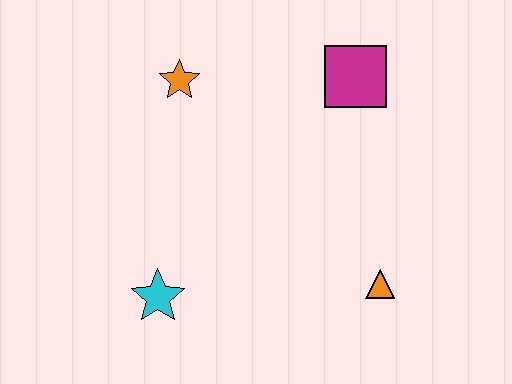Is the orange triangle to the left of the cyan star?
No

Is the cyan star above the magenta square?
No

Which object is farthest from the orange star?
The orange triangle is farthest from the orange star.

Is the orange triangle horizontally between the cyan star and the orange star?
No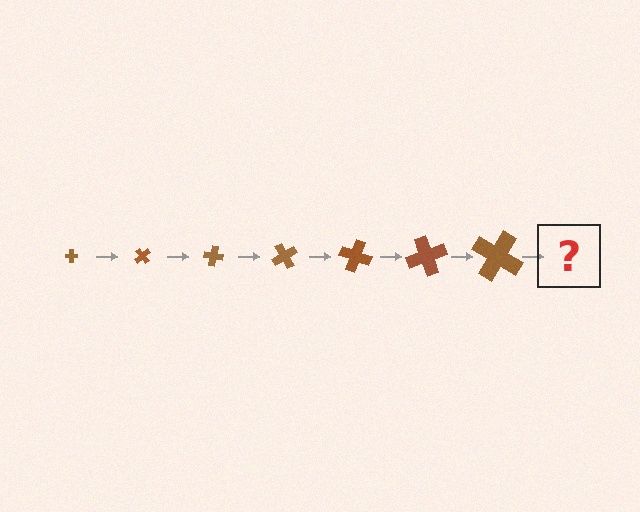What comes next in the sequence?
The next element should be a cross, larger than the previous one and rotated 350 degrees from the start.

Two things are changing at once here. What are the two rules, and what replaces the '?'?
The two rules are that the cross grows larger each step and it rotates 50 degrees each step. The '?' should be a cross, larger than the previous one and rotated 350 degrees from the start.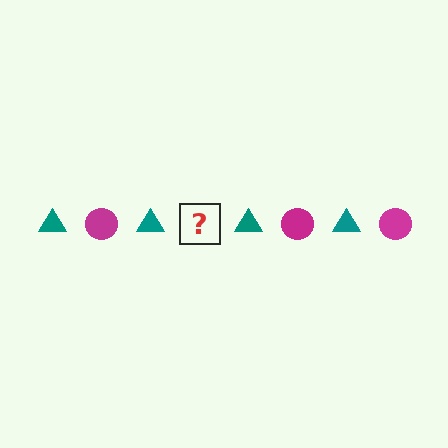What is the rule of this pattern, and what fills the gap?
The rule is that the pattern alternates between teal triangle and magenta circle. The gap should be filled with a magenta circle.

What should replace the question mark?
The question mark should be replaced with a magenta circle.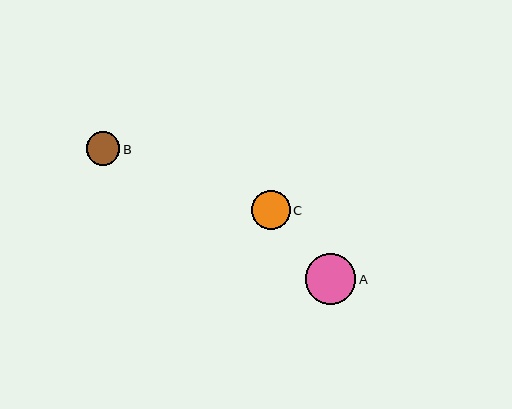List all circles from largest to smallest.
From largest to smallest: A, C, B.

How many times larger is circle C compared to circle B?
Circle C is approximately 1.2 times the size of circle B.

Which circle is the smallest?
Circle B is the smallest with a size of approximately 33 pixels.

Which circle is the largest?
Circle A is the largest with a size of approximately 51 pixels.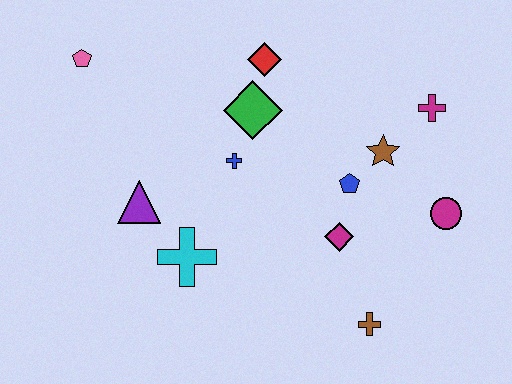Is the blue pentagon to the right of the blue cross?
Yes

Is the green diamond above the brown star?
Yes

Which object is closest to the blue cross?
The green diamond is closest to the blue cross.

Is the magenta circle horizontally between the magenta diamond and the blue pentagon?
No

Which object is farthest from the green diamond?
The brown cross is farthest from the green diamond.